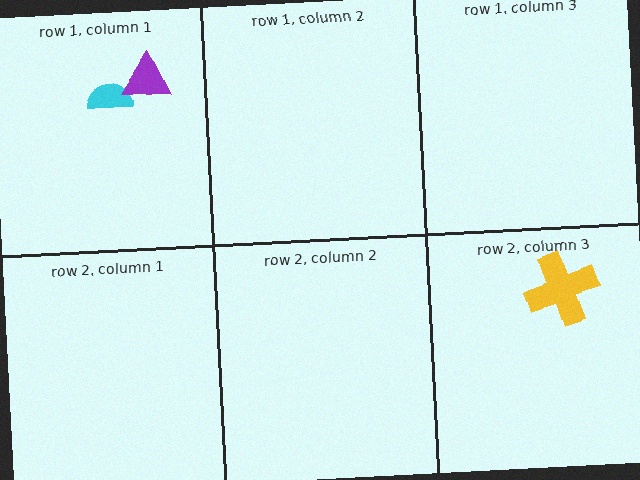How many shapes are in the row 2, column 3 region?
1.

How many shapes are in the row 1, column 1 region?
2.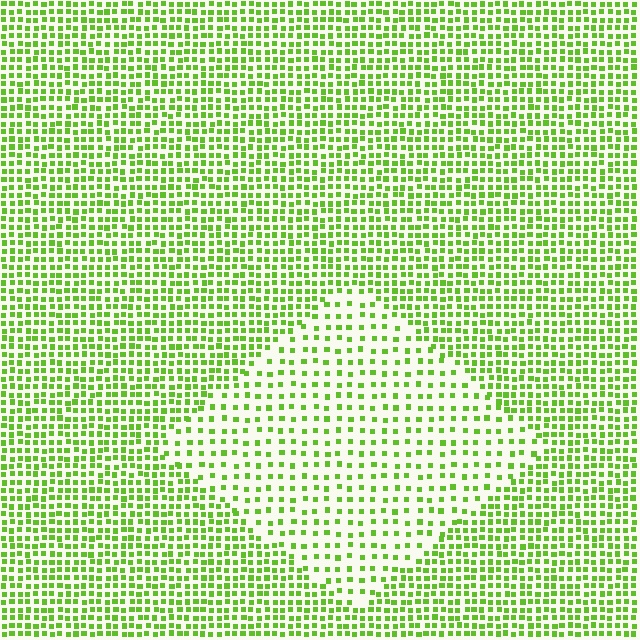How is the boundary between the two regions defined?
The boundary is defined by a change in element density (approximately 2.1x ratio). All elements are the same color, size, and shape.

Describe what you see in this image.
The image contains small lime elements arranged at two different densities. A diamond-shaped region is visible where the elements are less densely packed than the surrounding area.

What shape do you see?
I see a diamond.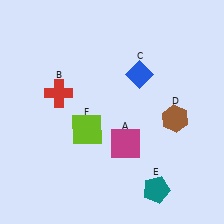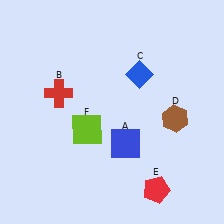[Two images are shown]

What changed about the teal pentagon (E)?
In Image 1, E is teal. In Image 2, it changed to red.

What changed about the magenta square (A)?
In Image 1, A is magenta. In Image 2, it changed to blue.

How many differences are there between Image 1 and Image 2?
There are 2 differences between the two images.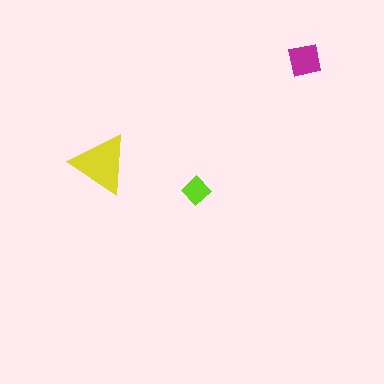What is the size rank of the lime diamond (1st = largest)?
3rd.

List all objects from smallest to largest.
The lime diamond, the magenta square, the yellow triangle.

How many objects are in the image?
There are 3 objects in the image.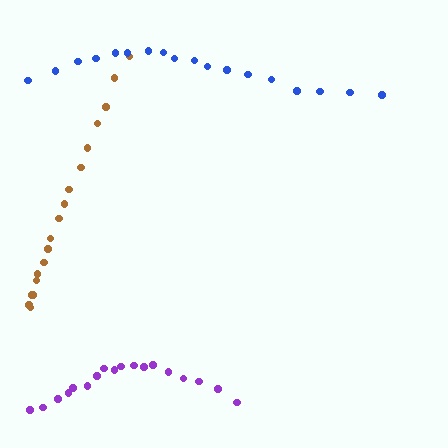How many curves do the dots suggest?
There are 3 distinct paths.